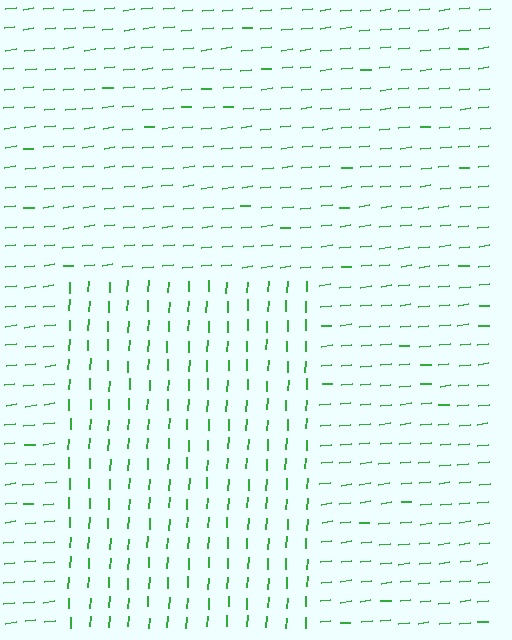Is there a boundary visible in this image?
Yes, there is a texture boundary formed by a change in line orientation.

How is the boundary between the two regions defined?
The boundary is defined purely by a change in line orientation (approximately 81 degrees difference). All lines are the same color and thickness.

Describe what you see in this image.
The image is filled with small green line segments. A rectangle region in the image has lines oriented differently from the surrounding lines, creating a visible texture boundary.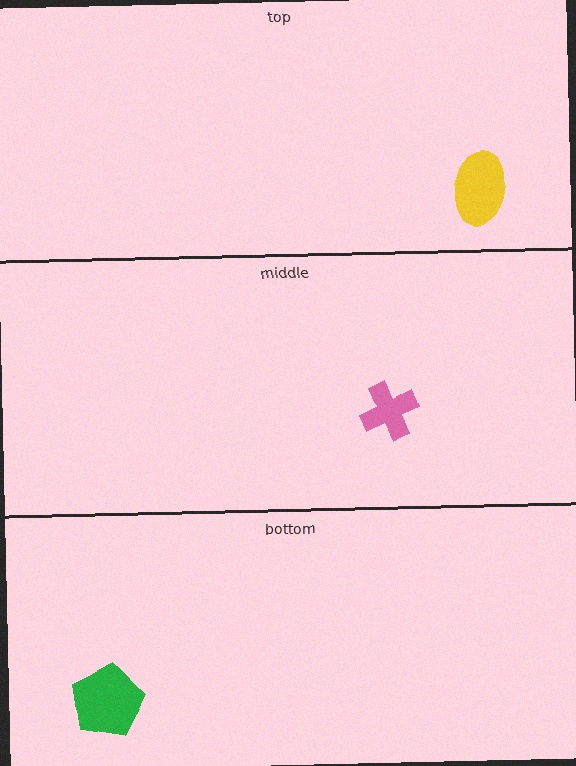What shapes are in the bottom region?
The green pentagon.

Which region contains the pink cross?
The middle region.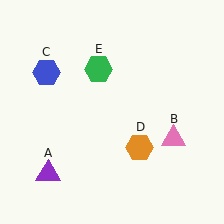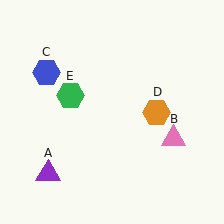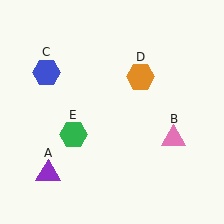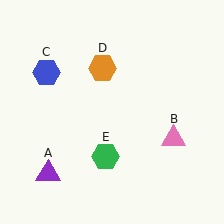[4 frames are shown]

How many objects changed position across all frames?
2 objects changed position: orange hexagon (object D), green hexagon (object E).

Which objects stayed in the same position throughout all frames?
Purple triangle (object A) and pink triangle (object B) and blue hexagon (object C) remained stationary.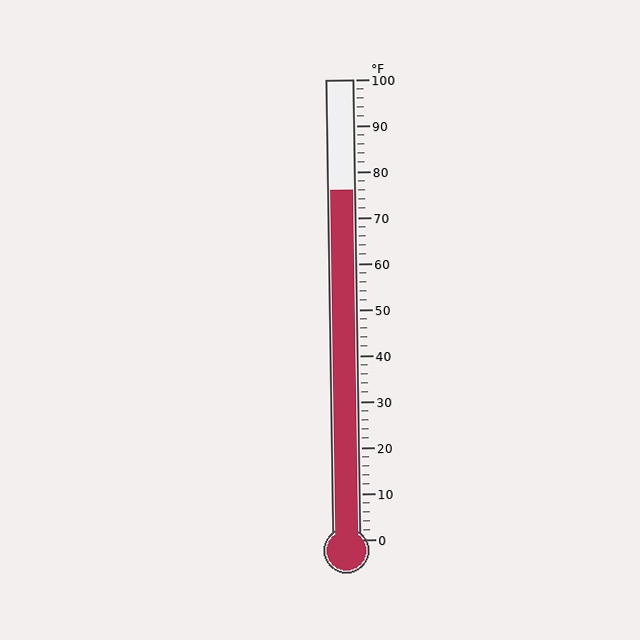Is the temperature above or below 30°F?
The temperature is above 30°F.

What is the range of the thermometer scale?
The thermometer scale ranges from 0°F to 100°F.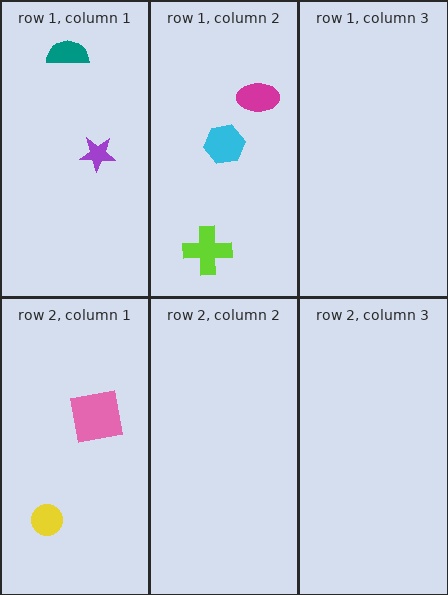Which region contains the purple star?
The row 1, column 1 region.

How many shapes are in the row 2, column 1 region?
2.